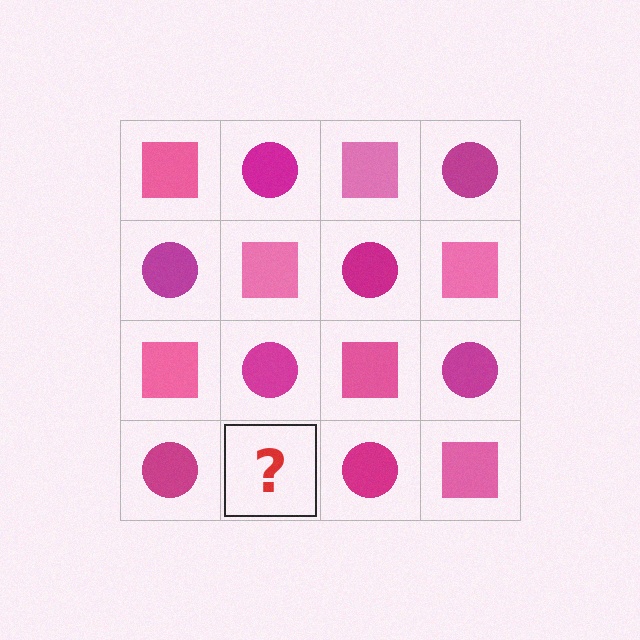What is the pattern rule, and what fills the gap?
The rule is that it alternates pink square and magenta circle in a checkerboard pattern. The gap should be filled with a pink square.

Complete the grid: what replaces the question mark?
The question mark should be replaced with a pink square.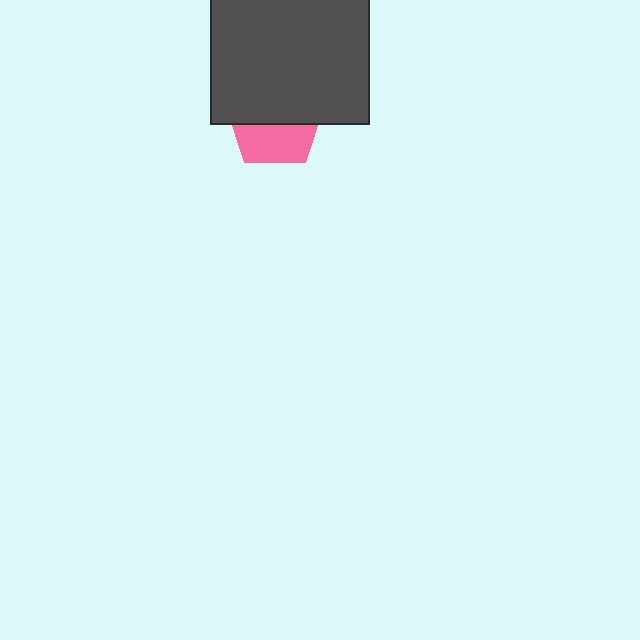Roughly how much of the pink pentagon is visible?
A small part of it is visible (roughly 43%).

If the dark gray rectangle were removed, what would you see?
You would see the complete pink pentagon.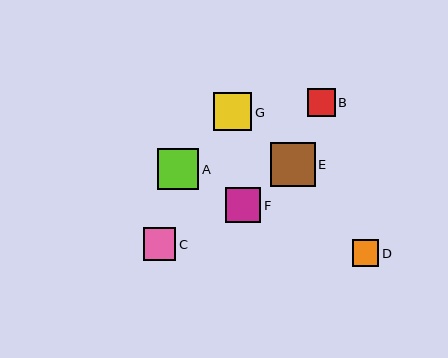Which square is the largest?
Square E is the largest with a size of approximately 44 pixels.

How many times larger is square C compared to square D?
Square C is approximately 1.2 times the size of square D.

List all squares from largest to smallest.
From largest to smallest: E, A, G, F, C, B, D.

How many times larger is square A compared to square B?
Square A is approximately 1.5 times the size of square B.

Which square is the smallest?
Square D is the smallest with a size of approximately 27 pixels.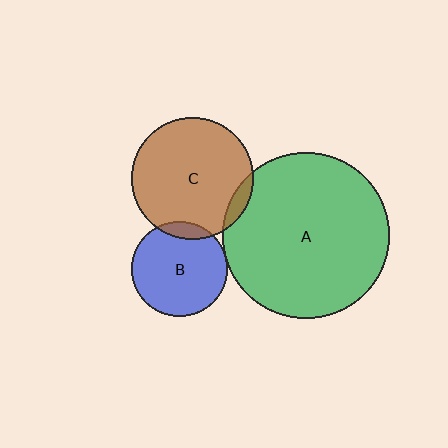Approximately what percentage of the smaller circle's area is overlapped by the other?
Approximately 10%.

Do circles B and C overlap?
Yes.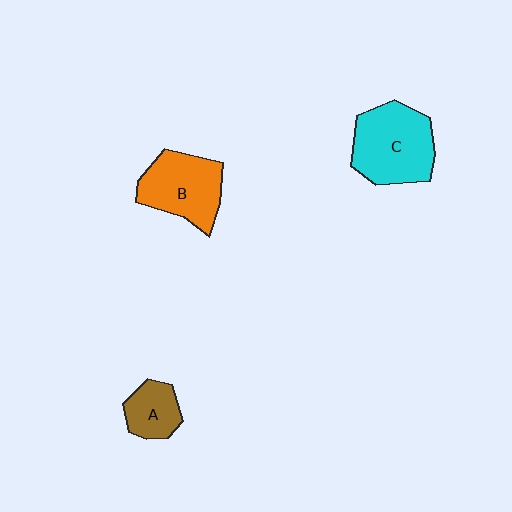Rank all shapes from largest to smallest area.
From largest to smallest: C (cyan), B (orange), A (brown).